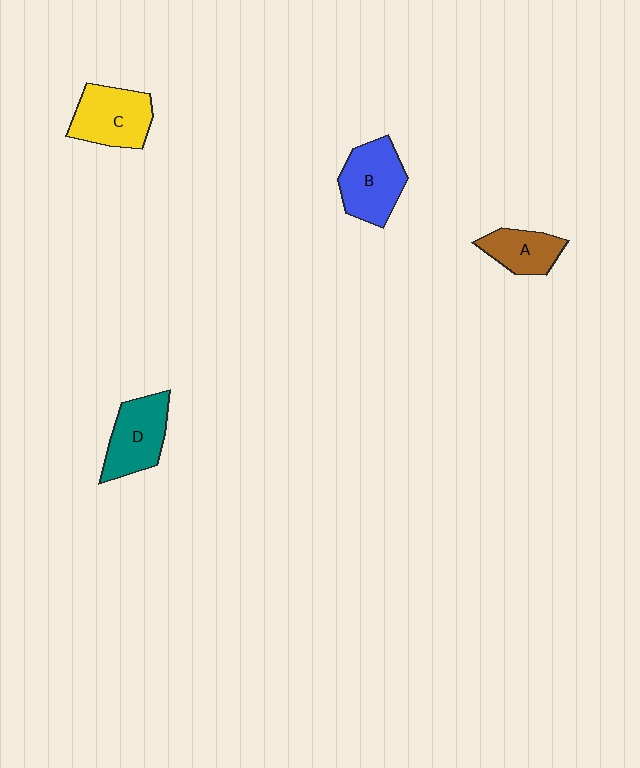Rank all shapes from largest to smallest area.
From largest to smallest: B (blue), C (yellow), D (teal), A (brown).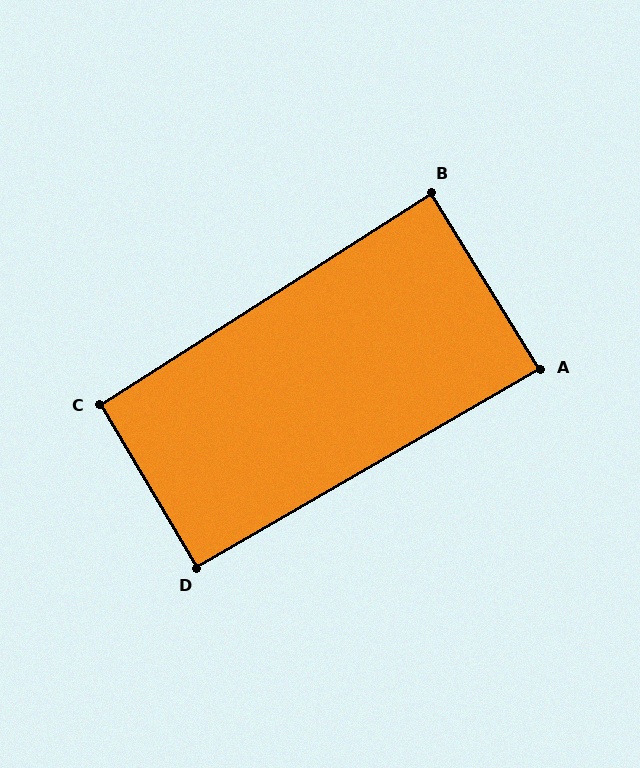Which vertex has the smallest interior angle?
A, at approximately 88 degrees.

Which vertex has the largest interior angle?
C, at approximately 92 degrees.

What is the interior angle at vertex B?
Approximately 89 degrees (approximately right).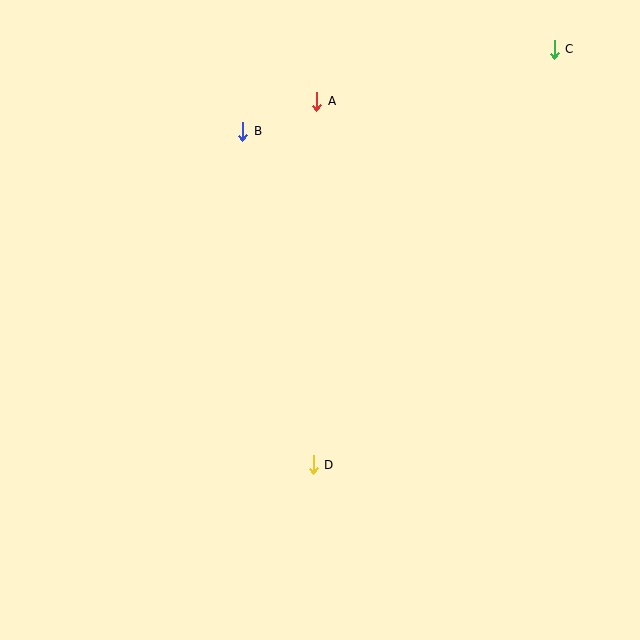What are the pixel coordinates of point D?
Point D is at (313, 465).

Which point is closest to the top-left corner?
Point B is closest to the top-left corner.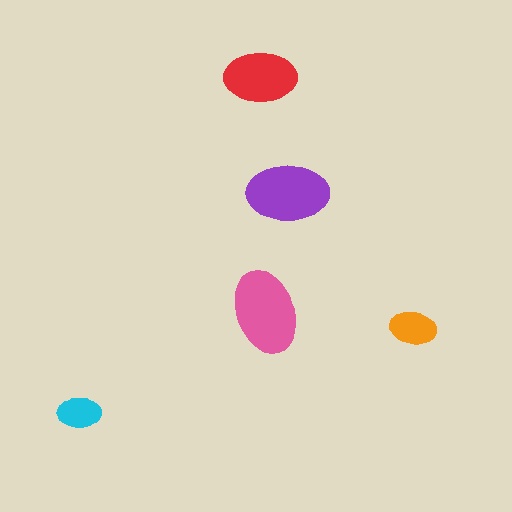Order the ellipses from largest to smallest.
the pink one, the purple one, the red one, the orange one, the cyan one.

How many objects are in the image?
There are 5 objects in the image.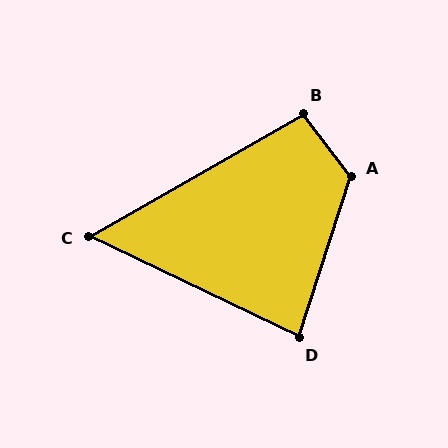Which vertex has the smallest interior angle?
C, at approximately 55 degrees.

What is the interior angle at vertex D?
Approximately 83 degrees (acute).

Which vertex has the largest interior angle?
A, at approximately 125 degrees.